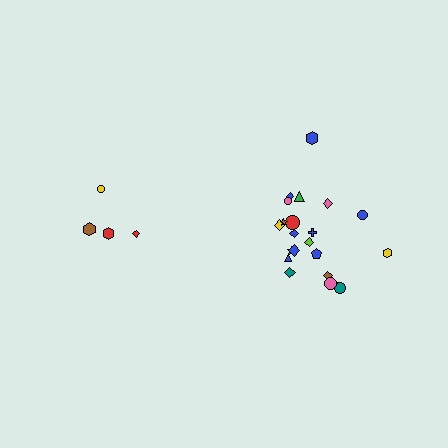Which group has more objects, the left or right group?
The right group.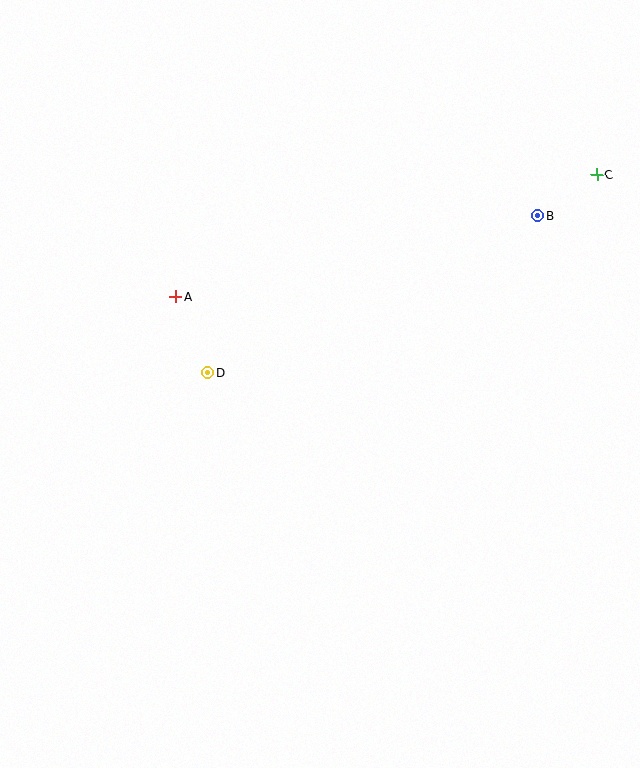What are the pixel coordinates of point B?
Point B is at (538, 216).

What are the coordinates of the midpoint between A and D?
The midpoint between A and D is at (192, 335).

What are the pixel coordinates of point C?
Point C is at (597, 175).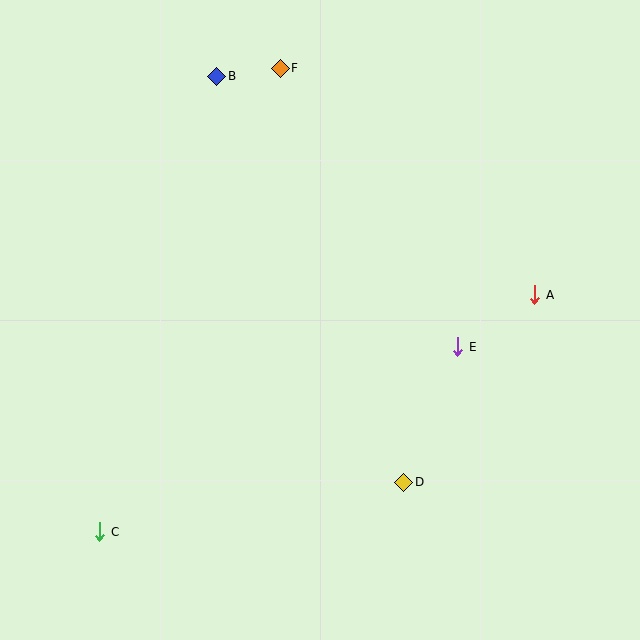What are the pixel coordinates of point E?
Point E is at (458, 347).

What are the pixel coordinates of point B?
Point B is at (217, 76).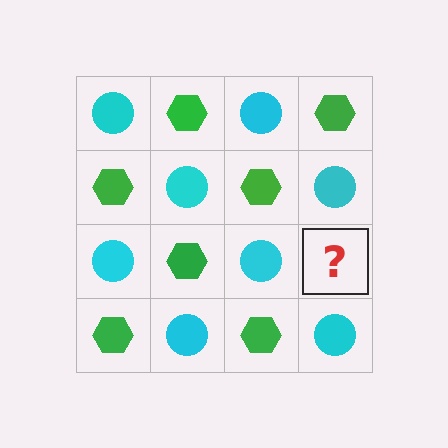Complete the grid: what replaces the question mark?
The question mark should be replaced with a green hexagon.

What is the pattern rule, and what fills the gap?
The rule is that it alternates cyan circle and green hexagon in a checkerboard pattern. The gap should be filled with a green hexagon.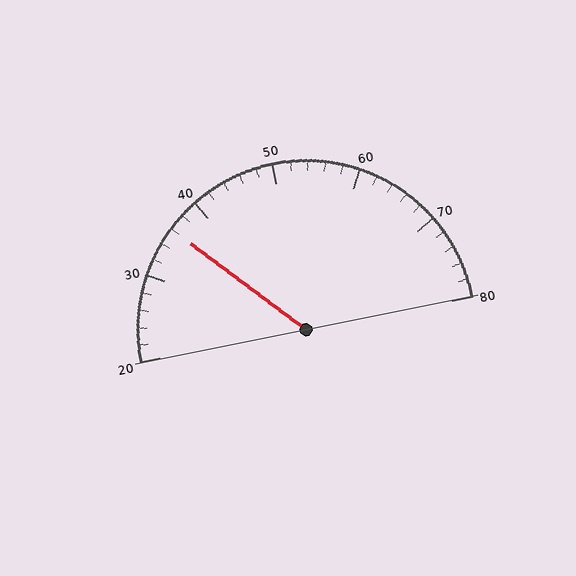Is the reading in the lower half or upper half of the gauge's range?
The reading is in the lower half of the range (20 to 80).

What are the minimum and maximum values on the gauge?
The gauge ranges from 20 to 80.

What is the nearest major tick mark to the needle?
The nearest major tick mark is 40.